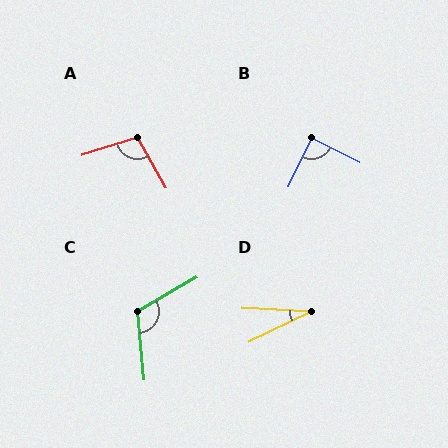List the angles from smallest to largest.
D (29°), B (89°), A (102°), C (115°).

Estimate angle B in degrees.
Approximately 89 degrees.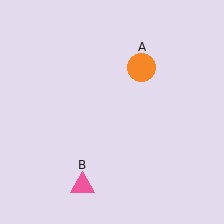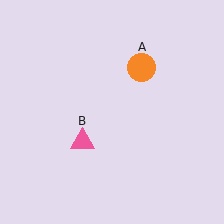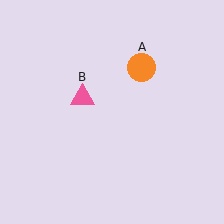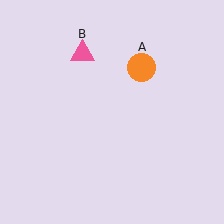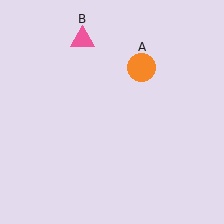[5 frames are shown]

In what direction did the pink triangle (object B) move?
The pink triangle (object B) moved up.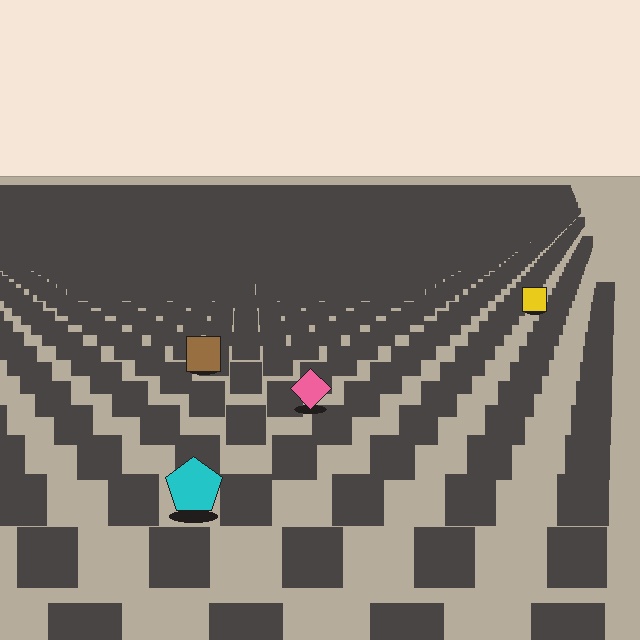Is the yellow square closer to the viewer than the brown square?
No. The brown square is closer — you can tell from the texture gradient: the ground texture is coarser near it.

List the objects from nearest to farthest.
From nearest to farthest: the cyan pentagon, the pink diamond, the brown square, the yellow square.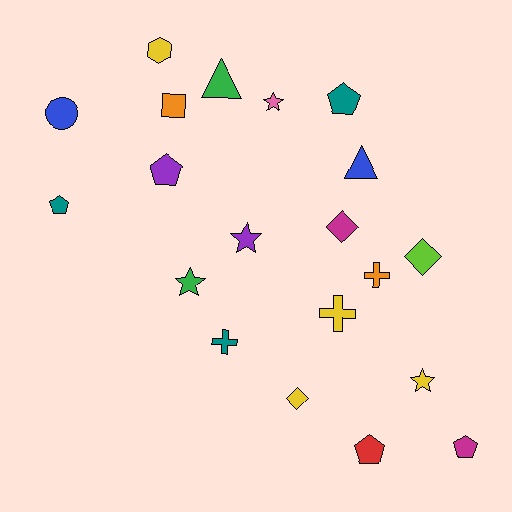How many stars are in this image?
There are 4 stars.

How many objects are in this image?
There are 20 objects.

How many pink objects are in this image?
There is 1 pink object.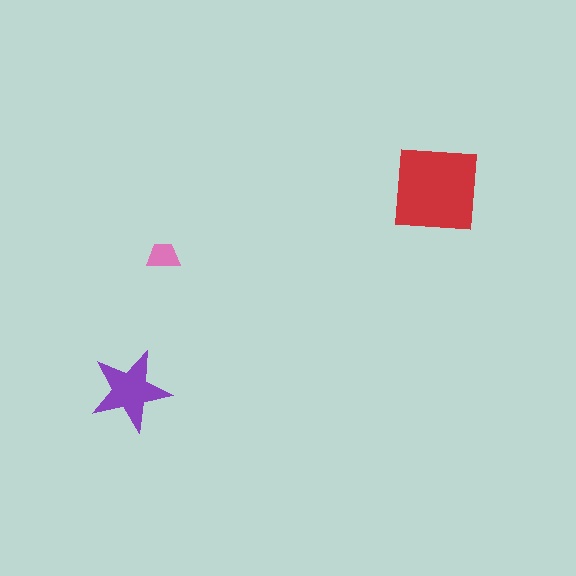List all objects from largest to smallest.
The red square, the purple star, the pink trapezoid.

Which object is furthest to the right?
The red square is rightmost.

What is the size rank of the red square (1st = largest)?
1st.